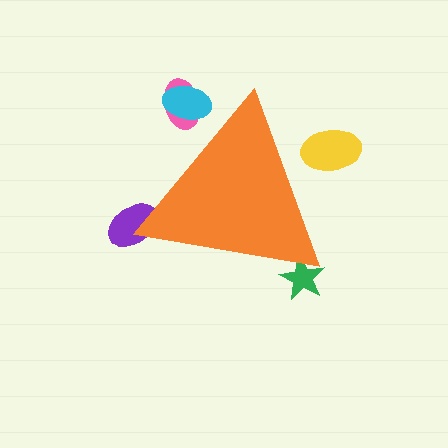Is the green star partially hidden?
Yes, the green star is partially hidden behind the orange triangle.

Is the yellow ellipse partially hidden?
Yes, the yellow ellipse is partially hidden behind the orange triangle.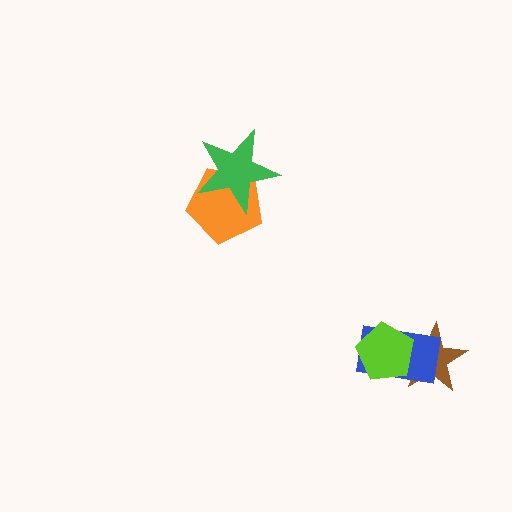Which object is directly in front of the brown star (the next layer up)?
The blue rectangle is directly in front of the brown star.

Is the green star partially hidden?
No, no other shape covers it.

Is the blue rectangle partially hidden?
Yes, it is partially covered by another shape.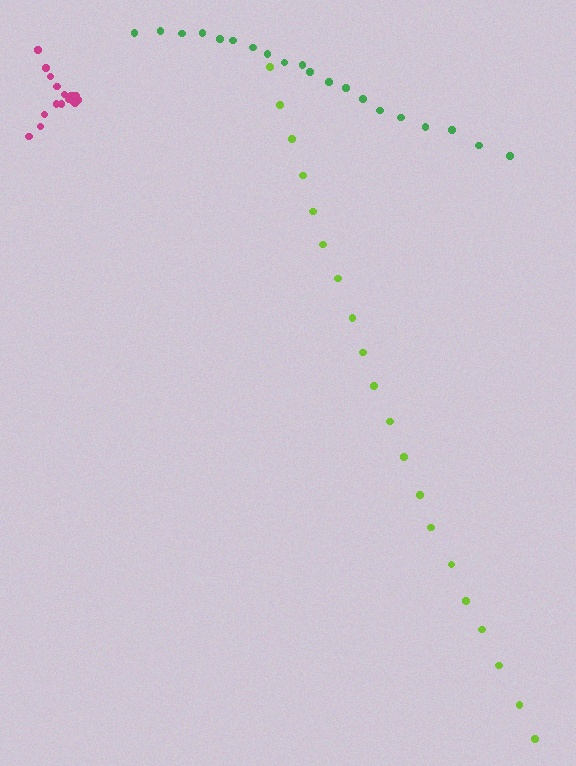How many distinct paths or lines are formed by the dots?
There are 3 distinct paths.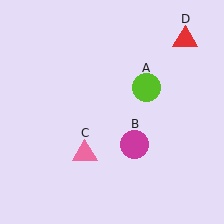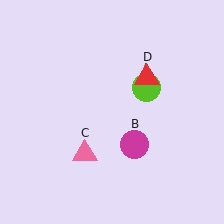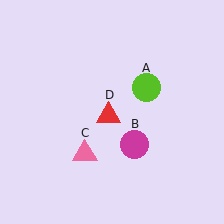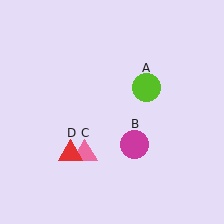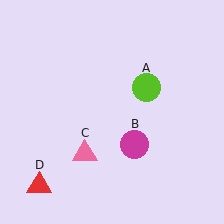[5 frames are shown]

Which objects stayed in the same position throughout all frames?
Lime circle (object A) and magenta circle (object B) and pink triangle (object C) remained stationary.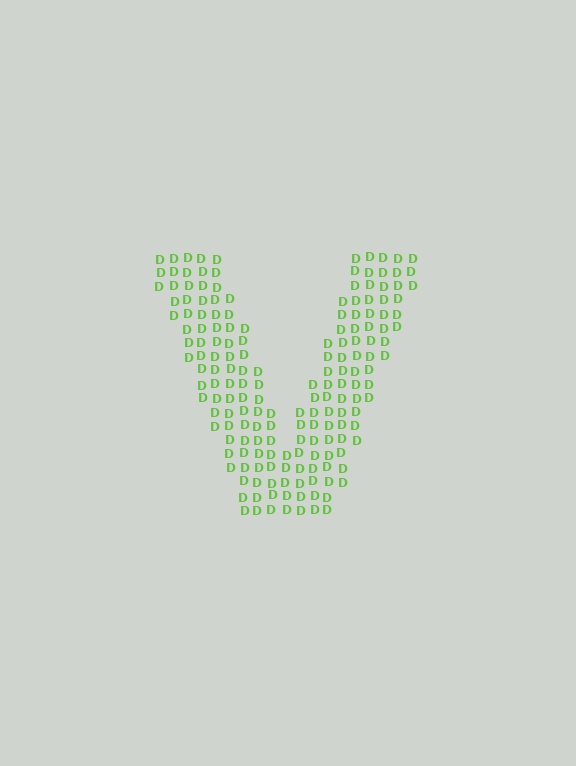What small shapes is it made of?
It is made of small letter D's.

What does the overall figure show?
The overall figure shows the letter V.